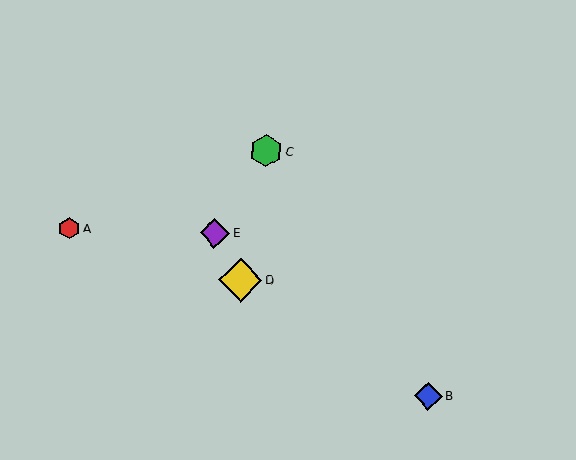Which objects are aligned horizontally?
Objects A, E are aligned horizontally.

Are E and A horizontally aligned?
Yes, both are at y≈233.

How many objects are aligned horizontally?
2 objects (A, E) are aligned horizontally.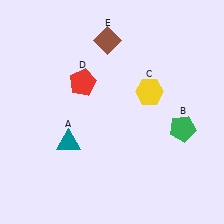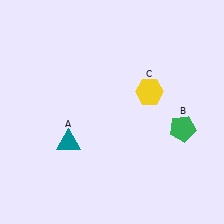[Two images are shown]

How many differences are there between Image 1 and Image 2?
There are 2 differences between the two images.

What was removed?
The red pentagon (D), the brown diamond (E) were removed in Image 2.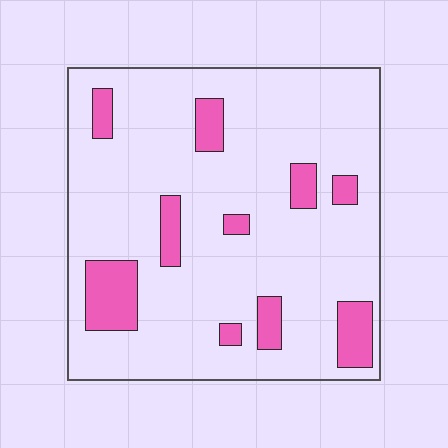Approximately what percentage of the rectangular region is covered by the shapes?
Approximately 15%.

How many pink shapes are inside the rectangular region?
10.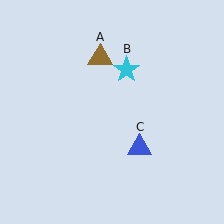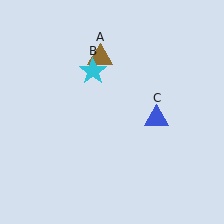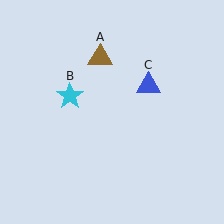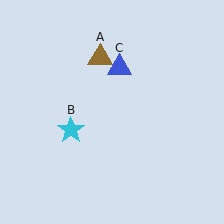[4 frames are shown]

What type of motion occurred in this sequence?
The cyan star (object B), blue triangle (object C) rotated counterclockwise around the center of the scene.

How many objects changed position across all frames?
2 objects changed position: cyan star (object B), blue triangle (object C).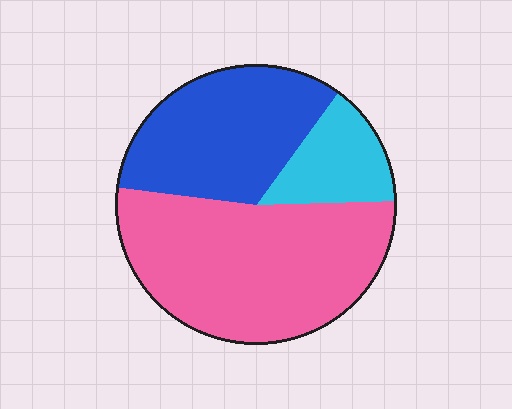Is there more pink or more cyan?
Pink.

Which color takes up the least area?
Cyan, at roughly 15%.